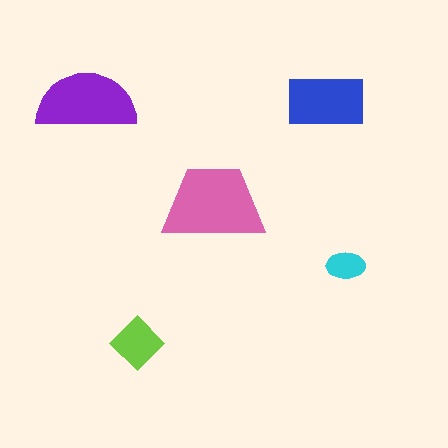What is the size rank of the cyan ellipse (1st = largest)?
5th.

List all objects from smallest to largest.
The cyan ellipse, the lime diamond, the blue rectangle, the purple semicircle, the pink trapezoid.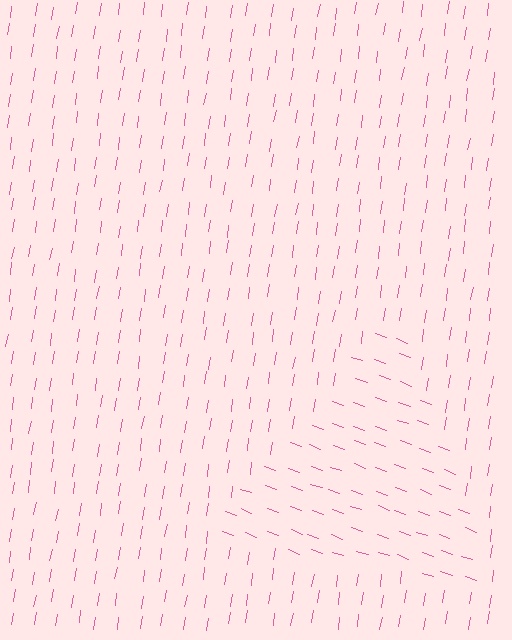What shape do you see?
I see a triangle.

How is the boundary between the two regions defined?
The boundary is defined purely by a change in line orientation (approximately 78 degrees difference). All lines are the same color and thickness.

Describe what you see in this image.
The image is filled with small pink line segments. A triangle region in the image has lines oriented differently from the surrounding lines, creating a visible texture boundary.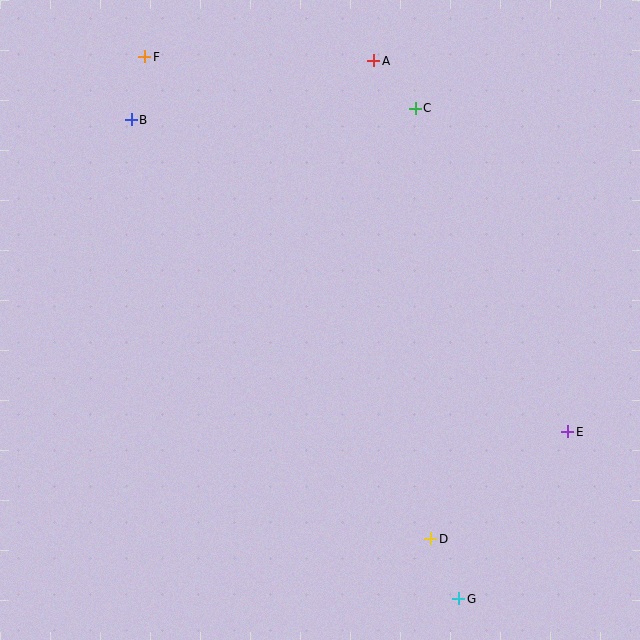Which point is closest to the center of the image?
Point C at (415, 108) is closest to the center.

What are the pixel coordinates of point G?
Point G is at (459, 599).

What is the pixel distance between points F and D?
The distance between F and D is 560 pixels.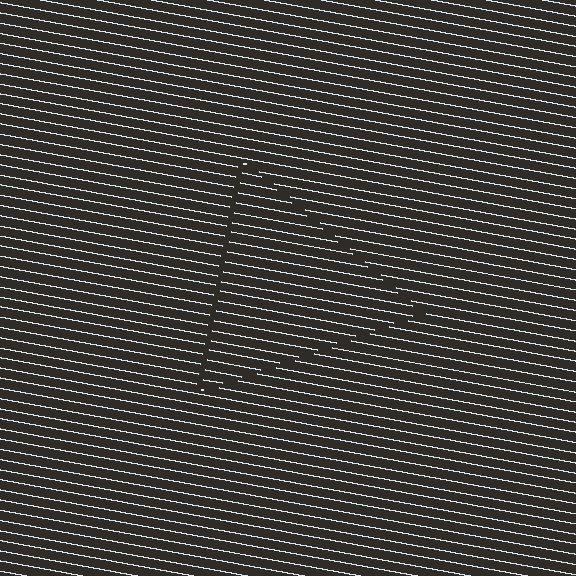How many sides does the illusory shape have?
3 sides — the line-ends trace a triangle.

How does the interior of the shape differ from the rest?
The interior of the shape contains the same grating, shifted by half a period — the contour is defined by the phase discontinuity where line-ends from the inner and outer gratings abut.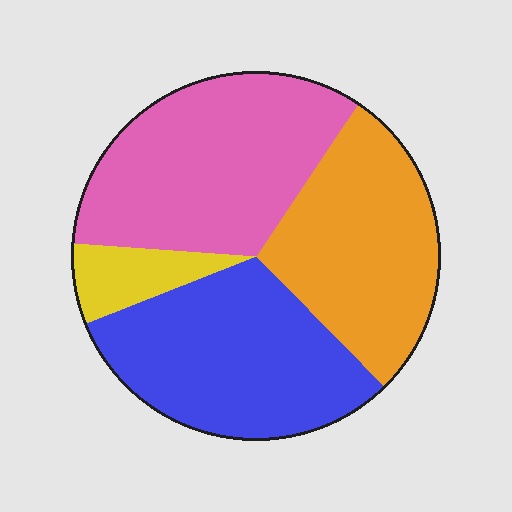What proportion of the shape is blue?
Blue takes up between a sixth and a third of the shape.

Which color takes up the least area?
Yellow, at roughly 5%.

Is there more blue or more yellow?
Blue.